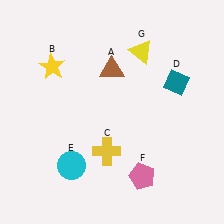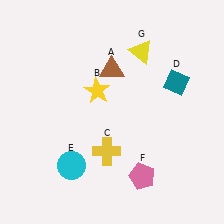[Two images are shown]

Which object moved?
The yellow star (B) moved right.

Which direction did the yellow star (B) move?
The yellow star (B) moved right.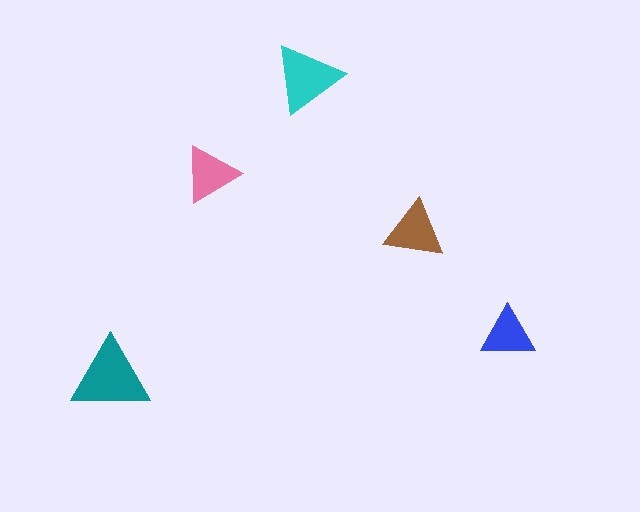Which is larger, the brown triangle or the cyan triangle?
The cyan one.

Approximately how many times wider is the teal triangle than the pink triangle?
About 1.5 times wider.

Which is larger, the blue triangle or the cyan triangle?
The cyan one.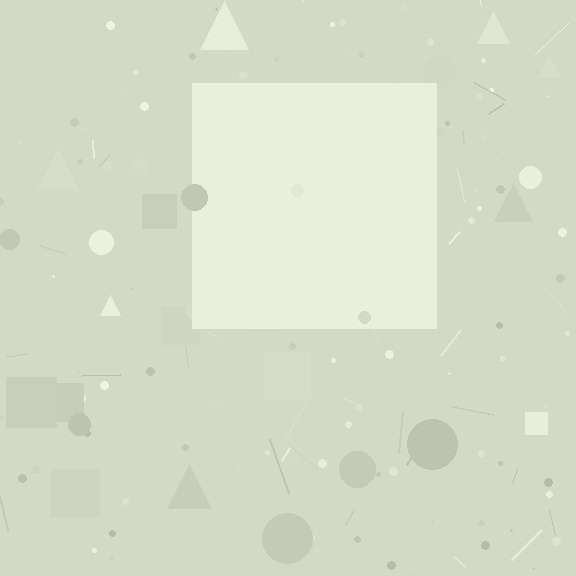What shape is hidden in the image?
A square is hidden in the image.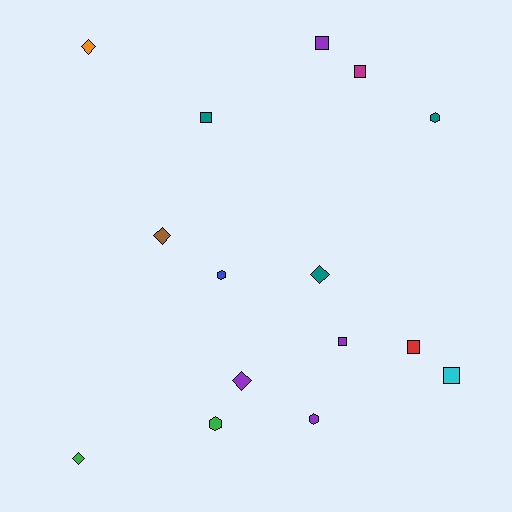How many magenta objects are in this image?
There is 1 magenta object.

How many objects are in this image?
There are 15 objects.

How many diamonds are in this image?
There are 5 diamonds.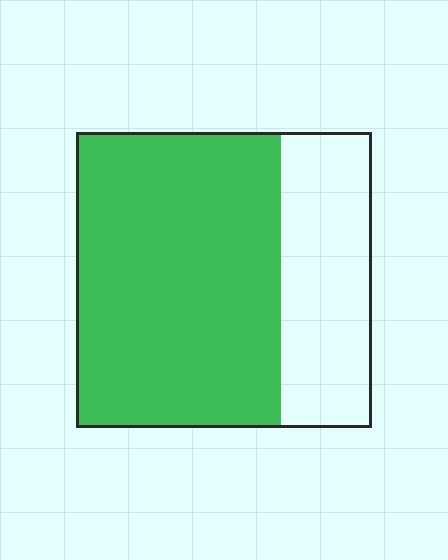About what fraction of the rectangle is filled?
About two thirds (2/3).